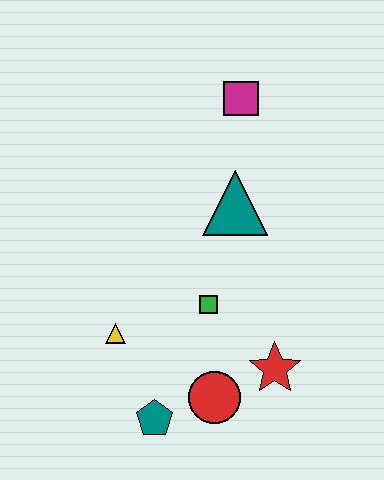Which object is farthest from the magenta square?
The teal pentagon is farthest from the magenta square.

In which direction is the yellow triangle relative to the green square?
The yellow triangle is to the left of the green square.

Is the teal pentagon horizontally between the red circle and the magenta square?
No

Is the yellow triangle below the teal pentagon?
No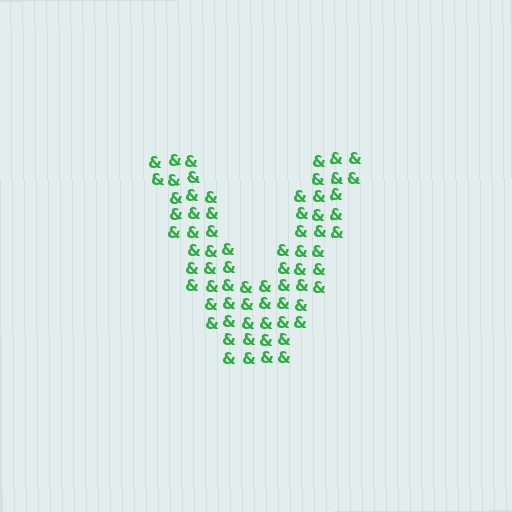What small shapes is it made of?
It is made of small ampersands.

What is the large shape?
The large shape is the letter V.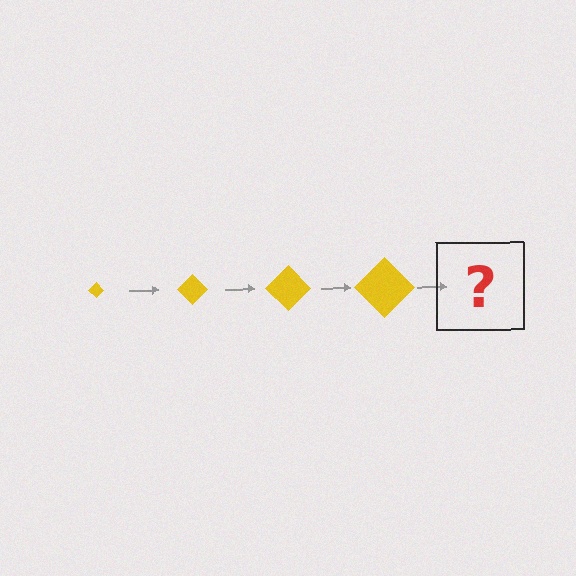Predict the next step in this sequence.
The next step is a yellow diamond, larger than the previous one.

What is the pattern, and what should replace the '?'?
The pattern is that the diamond gets progressively larger each step. The '?' should be a yellow diamond, larger than the previous one.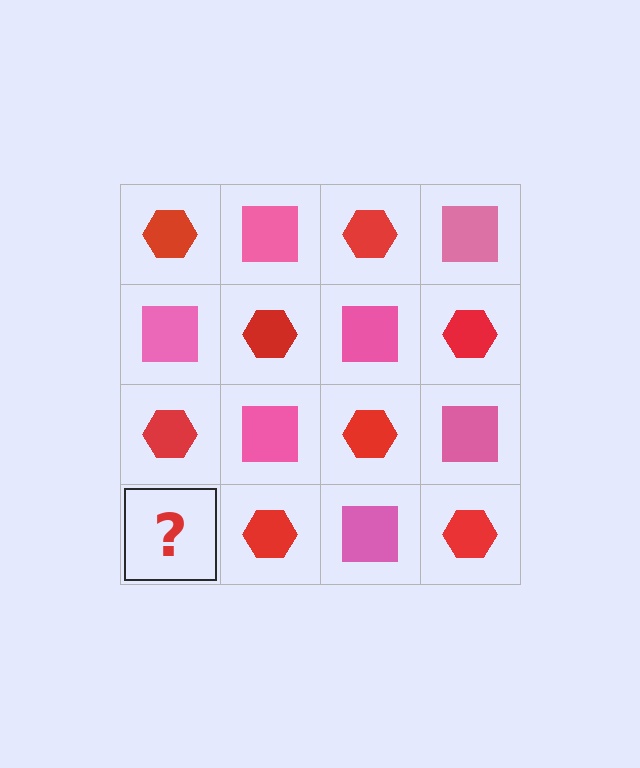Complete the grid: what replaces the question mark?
The question mark should be replaced with a pink square.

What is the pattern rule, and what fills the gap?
The rule is that it alternates red hexagon and pink square in a checkerboard pattern. The gap should be filled with a pink square.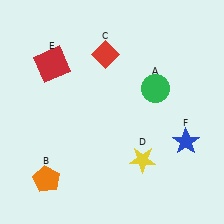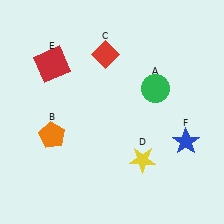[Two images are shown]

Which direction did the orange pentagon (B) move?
The orange pentagon (B) moved up.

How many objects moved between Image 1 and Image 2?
1 object moved between the two images.